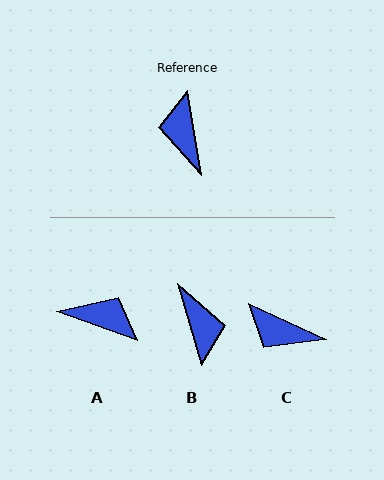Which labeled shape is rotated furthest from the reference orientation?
B, about 173 degrees away.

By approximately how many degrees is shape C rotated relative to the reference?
Approximately 55 degrees counter-clockwise.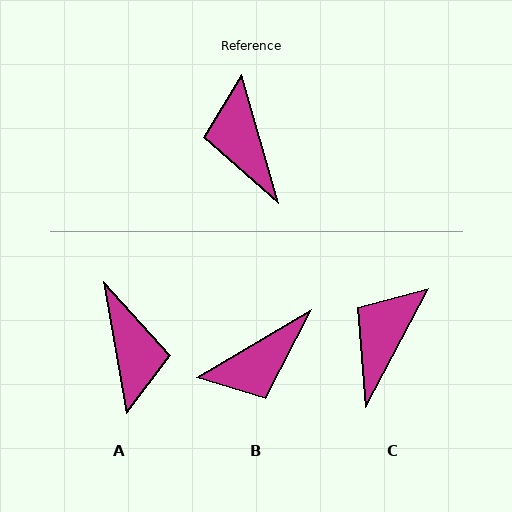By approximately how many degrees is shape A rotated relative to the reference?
Approximately 174 degrees counter-clockwise.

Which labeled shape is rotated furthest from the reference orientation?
A, about 174 degrees away.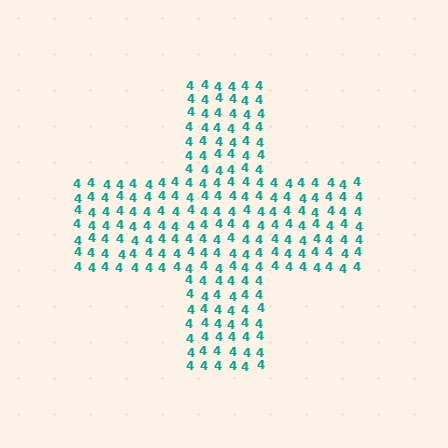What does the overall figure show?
The overall figure shows a cross.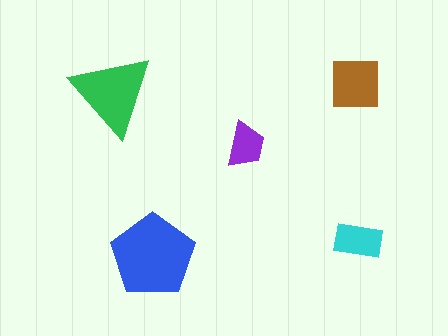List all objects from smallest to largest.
The purple trapezoid, the cyan rectangle, the brown square, the green triangle, the blue pentagon.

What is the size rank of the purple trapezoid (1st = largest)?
5th.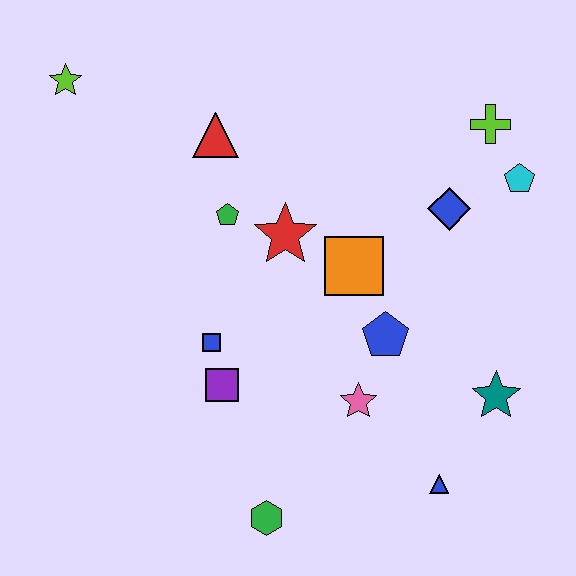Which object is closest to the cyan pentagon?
The lime cross is closest to the cyan pentagon.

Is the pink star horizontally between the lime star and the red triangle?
No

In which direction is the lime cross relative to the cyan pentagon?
The lime cross is above the cyan pentagon.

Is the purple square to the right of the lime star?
Yes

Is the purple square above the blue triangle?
Yes